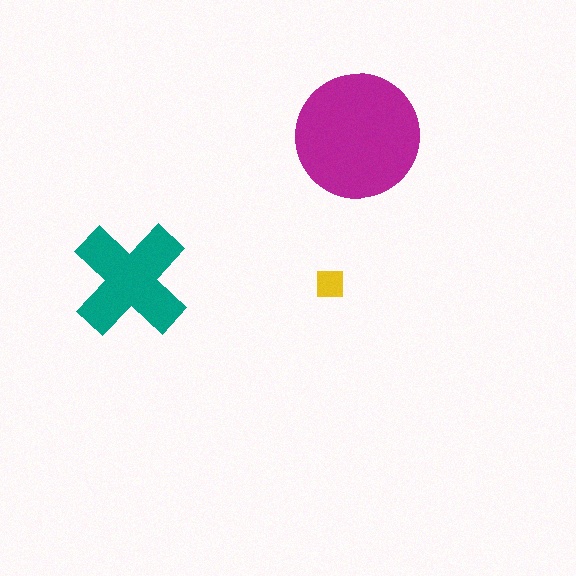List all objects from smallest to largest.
The yellow square, the teal cross, the magenta circle.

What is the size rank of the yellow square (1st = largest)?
3rd.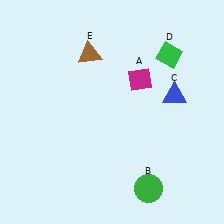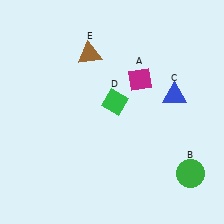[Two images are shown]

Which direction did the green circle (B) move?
The green circle (B) moved right.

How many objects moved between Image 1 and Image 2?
2 objects moved between the two images.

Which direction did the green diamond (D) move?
The green diamond (D) moved left.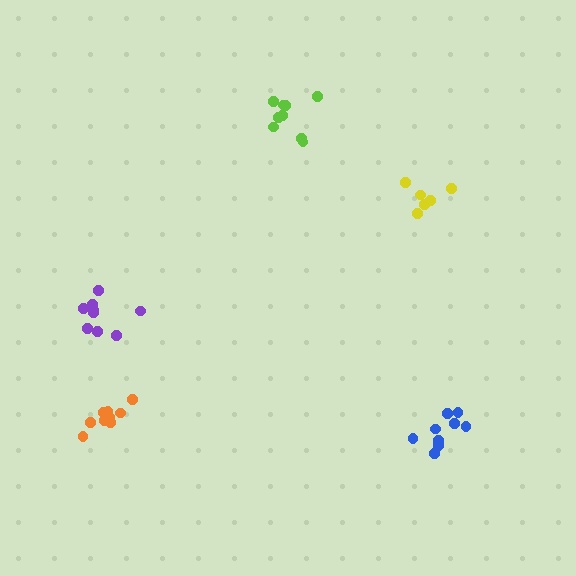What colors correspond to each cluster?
The clusters are colored: blue, yellow, purple, lime, orange.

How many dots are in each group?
Group 1: 9 dots, Group 2: 6 dots, Group 3: 9 dots, Group 4: 9 dots, Group 5: 9 dots (42 total).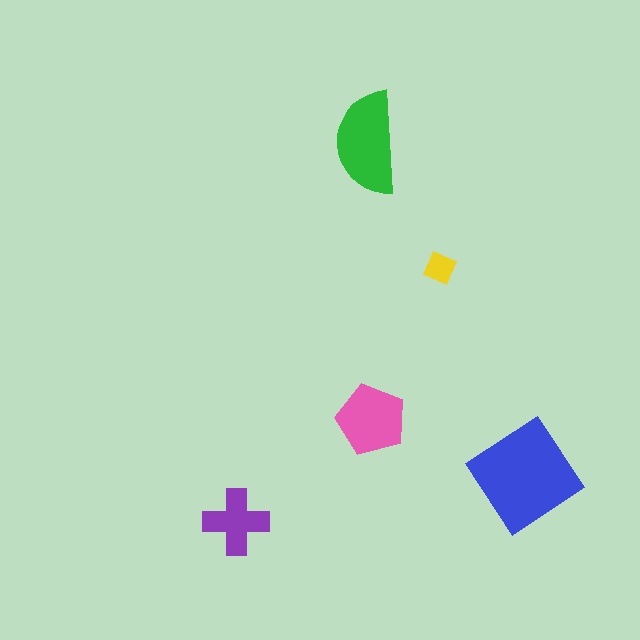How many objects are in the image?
There are 5 objects in the image.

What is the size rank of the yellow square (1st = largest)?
5th.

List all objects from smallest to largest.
The yellow square, the purple cross, the pink pentagon, the green semicircle, the blue diamond.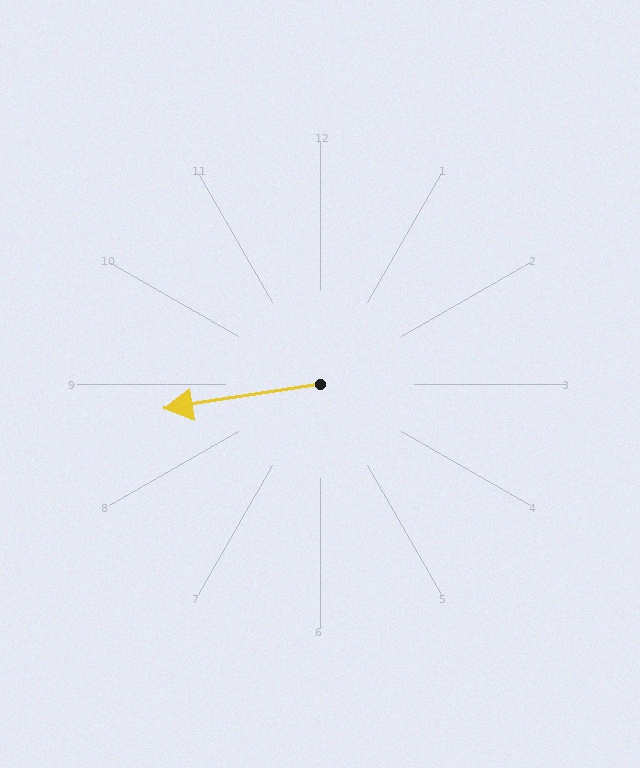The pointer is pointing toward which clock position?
Roughly 9 o'clock.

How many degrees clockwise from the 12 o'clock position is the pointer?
Approximately 261 degrees.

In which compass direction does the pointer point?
West.